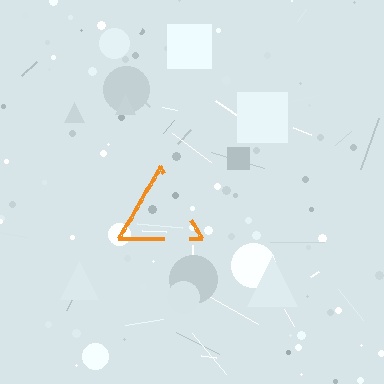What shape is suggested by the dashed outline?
The dashed outline suggests a triangle.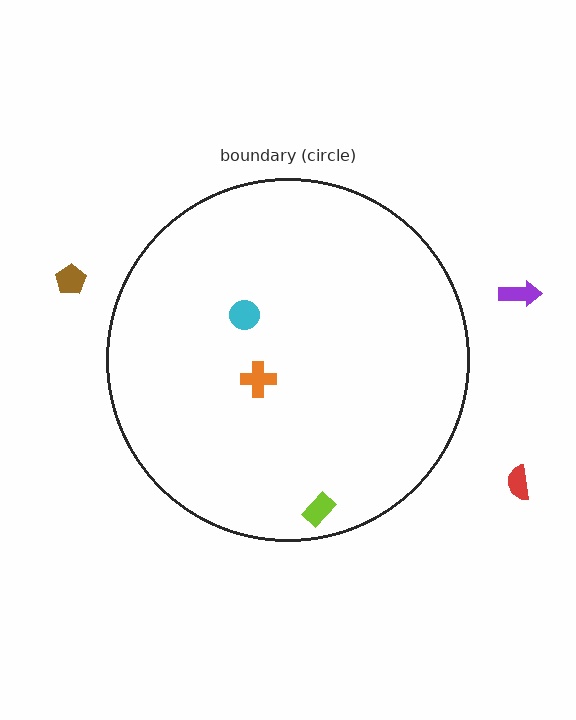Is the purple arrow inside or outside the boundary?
Outside.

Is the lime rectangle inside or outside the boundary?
Inside.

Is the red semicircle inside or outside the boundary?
Outside.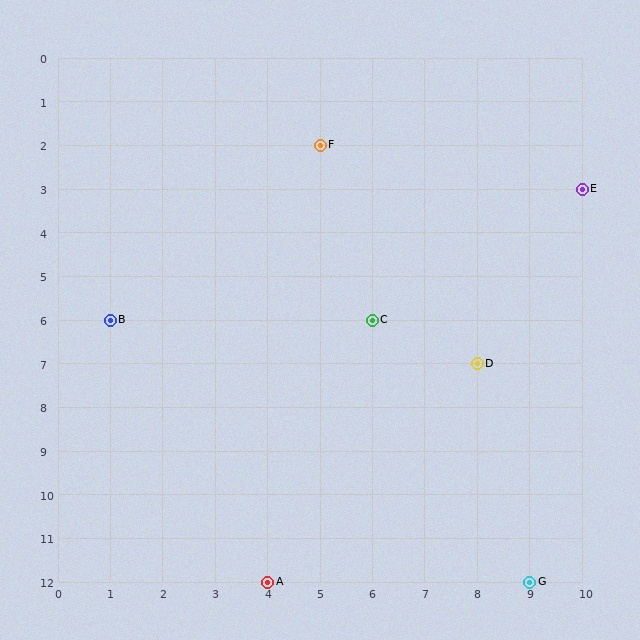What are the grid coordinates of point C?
Point C is at grid coordinates (6, 6).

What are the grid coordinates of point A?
Point A is at grid coordinates (4, 12).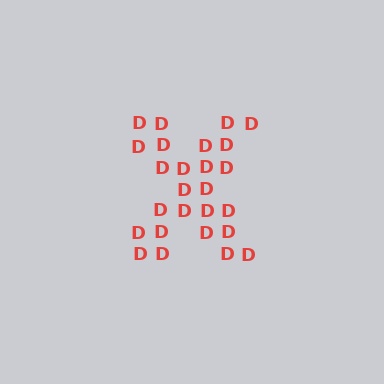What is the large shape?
The large shape is the letter X.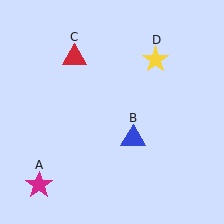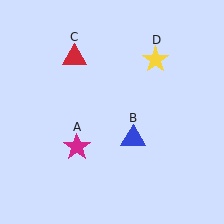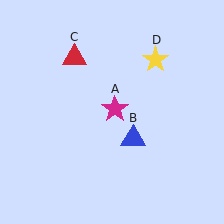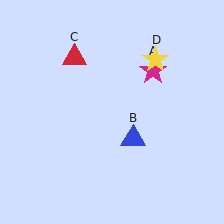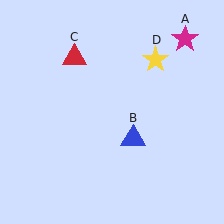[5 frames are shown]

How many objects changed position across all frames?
1 object changed position: magenta star (object A).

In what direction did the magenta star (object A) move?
The magenta star (object A) moved up and to the right.